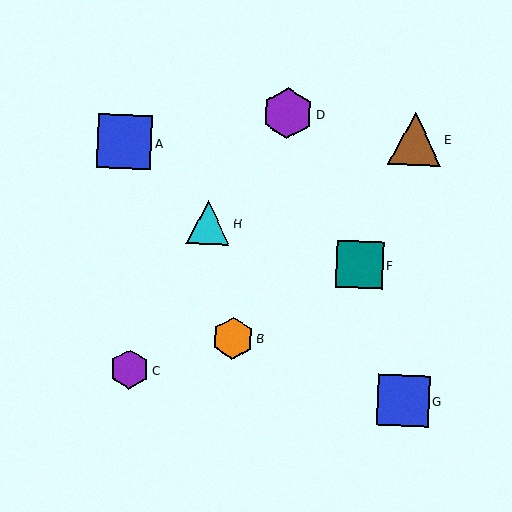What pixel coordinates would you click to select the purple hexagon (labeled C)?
Click at (129, 369) to select the purple hexagon C.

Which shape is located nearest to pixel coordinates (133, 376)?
The purple hexagon (labeled C) at (129, 369) is nearest to that location.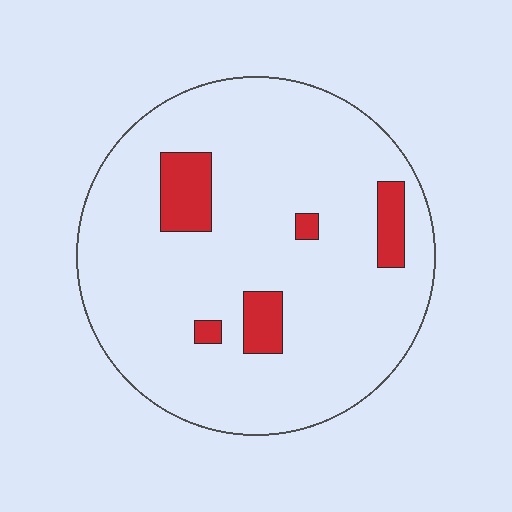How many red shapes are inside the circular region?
5.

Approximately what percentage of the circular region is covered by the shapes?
Approximately 10%.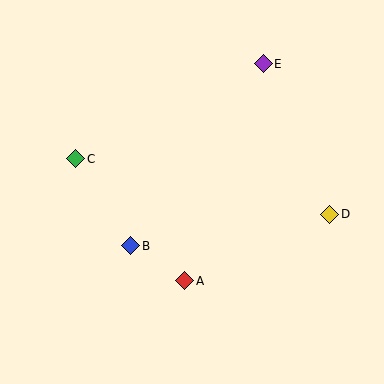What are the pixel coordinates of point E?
Point E is at (263, 64).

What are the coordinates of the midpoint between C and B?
The midpoint between C and B is at (103, 202).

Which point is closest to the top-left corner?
Point C is closest to the top-left corner.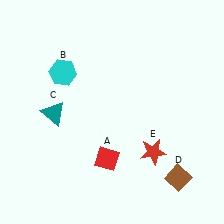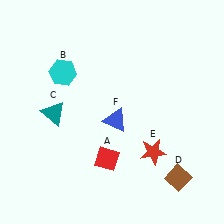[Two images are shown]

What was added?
A blue triangle (F) was added in Image 2.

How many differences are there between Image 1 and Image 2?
There is 1 difference between the two images.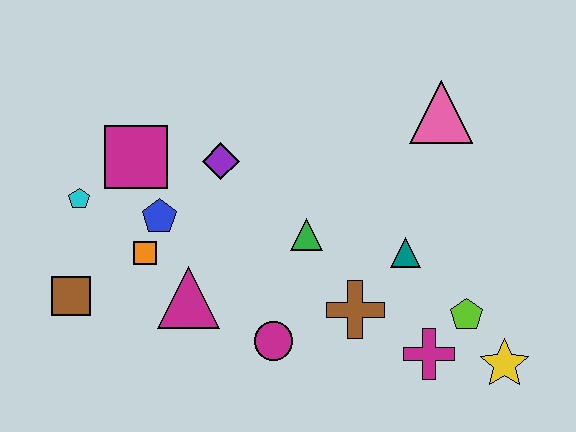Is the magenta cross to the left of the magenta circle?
No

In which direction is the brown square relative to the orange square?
The brown square is to the left of the orange square.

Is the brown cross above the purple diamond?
No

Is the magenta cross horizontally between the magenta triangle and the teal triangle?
No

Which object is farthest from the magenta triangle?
The yellow star is farthest from the magenta triangle.